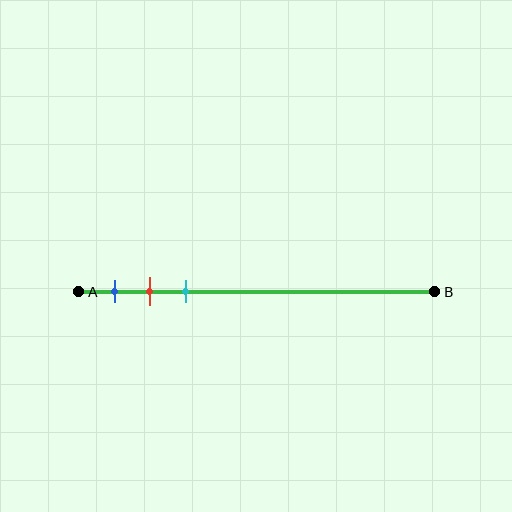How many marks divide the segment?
There are 3 marks dividing the segment.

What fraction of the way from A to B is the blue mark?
The blue mark is approximately 10% (0.1) of the way from A to B.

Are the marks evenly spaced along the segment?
Yes, the marks are approximately evenly spaced.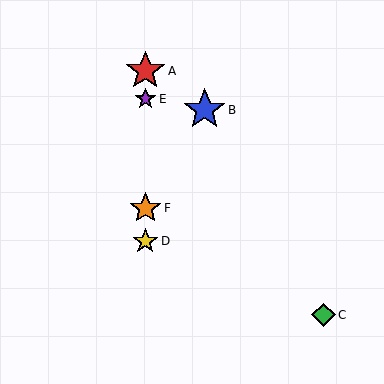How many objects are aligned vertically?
4 objects (A, D, E, F) are aligned vertically.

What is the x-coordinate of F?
Object F is at x≈145.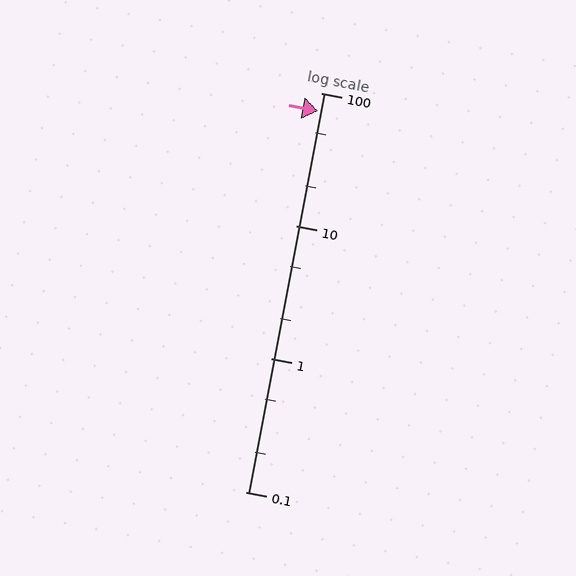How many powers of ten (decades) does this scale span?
The scale spans 3 decades, from 0.1 to 100.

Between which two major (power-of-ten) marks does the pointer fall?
The pointer is between 10 and 100.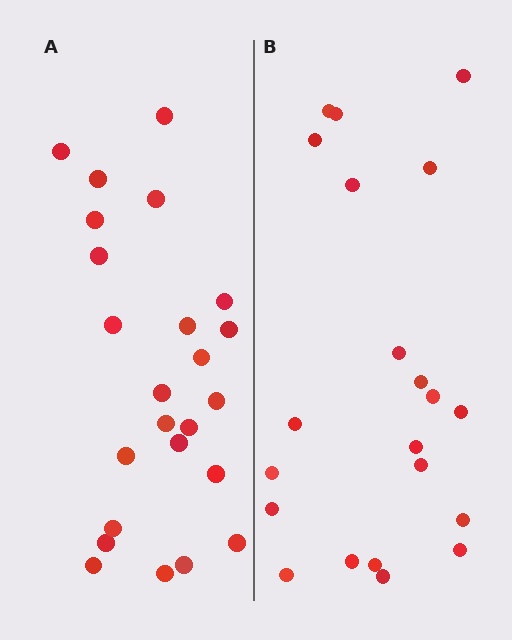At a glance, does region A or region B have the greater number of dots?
Region A (the left region) has more dots.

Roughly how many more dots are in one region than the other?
Region A has just a few more — roughly 2 or 3 more dots than region B.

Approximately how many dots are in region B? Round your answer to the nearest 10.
About 20 dots. (The exact count is 21, which rounds to 20.)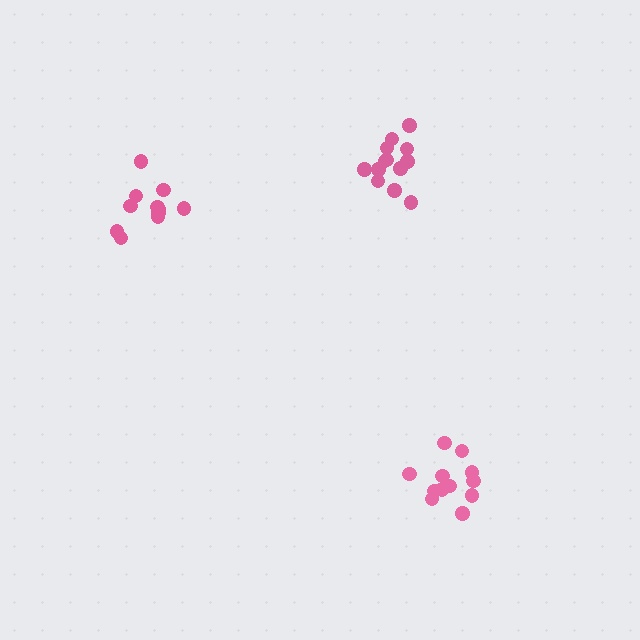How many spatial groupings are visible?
There are 3 spatial groupings.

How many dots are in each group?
Group 1: 15 dots, Group 2: 12 dots, Group 3: 11 dots (38 total).